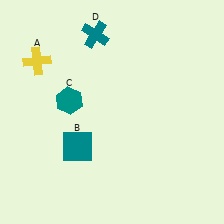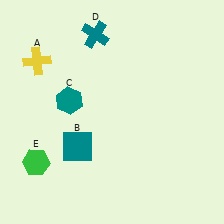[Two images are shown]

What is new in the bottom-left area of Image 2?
A green hexagon (E) was added in the bottom-left area of Image 2.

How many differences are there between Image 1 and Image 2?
There is 1 difference between the two images.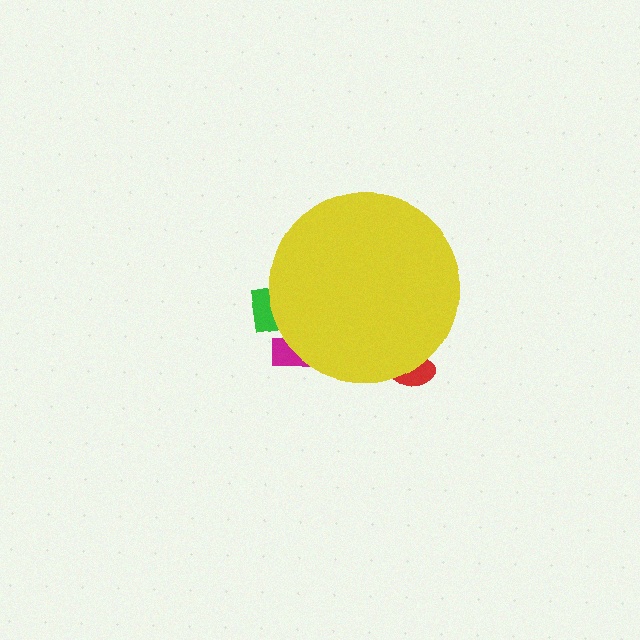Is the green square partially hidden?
Yes, the green square is partially hidden behind the yellow circle.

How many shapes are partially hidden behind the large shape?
3 shapes are partially hidden.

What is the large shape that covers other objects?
A yellow circle.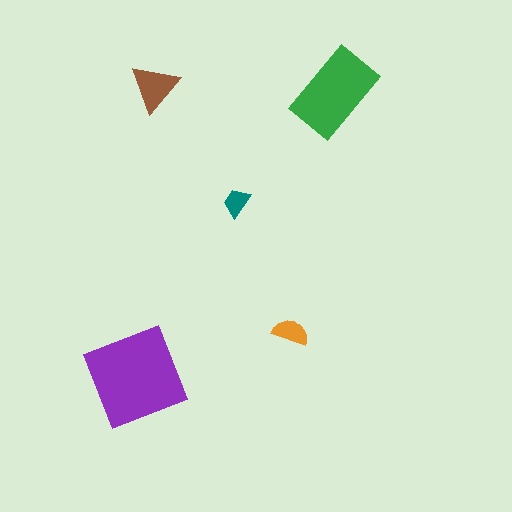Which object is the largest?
The purple diamond.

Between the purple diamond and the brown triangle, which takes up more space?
The purple diamond.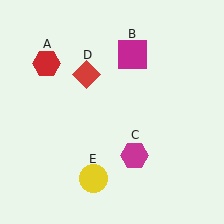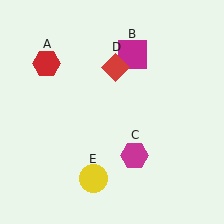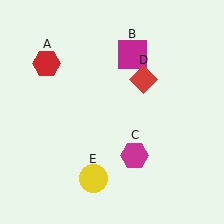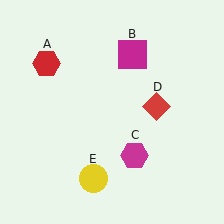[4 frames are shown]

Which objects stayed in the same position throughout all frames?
Red hexagon (object A) and magenta square (object B) and magenta hexagon (object C) and yellow circle (object E) remained stationary.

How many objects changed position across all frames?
1 object changed position: red diamond (object D).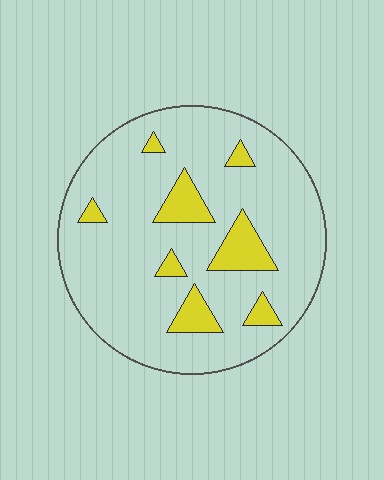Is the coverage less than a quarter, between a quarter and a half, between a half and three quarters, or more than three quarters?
Less than a quarter.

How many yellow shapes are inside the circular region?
8.